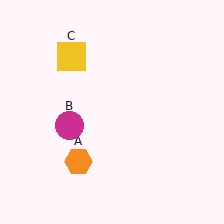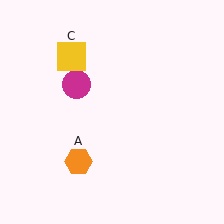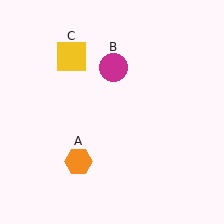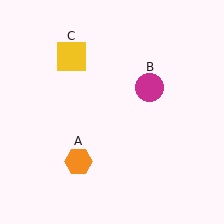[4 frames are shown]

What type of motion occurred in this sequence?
The magenta circle (object B) rotated clockwise around the center of the scene.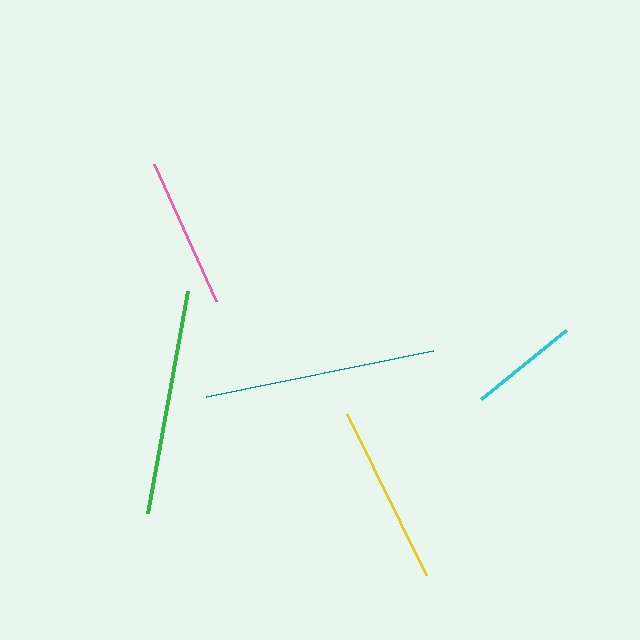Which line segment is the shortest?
The cyan line is the shortest at approximately 109 pixels.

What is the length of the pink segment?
The pink segment is approximately 150 pixels long.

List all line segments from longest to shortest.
From longest to shortest: teal, green, yellow, pink, cyan.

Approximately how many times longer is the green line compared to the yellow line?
The green line is approximately 1.3 times the length of the yellow line.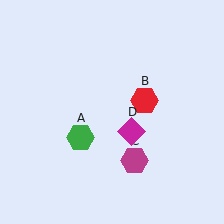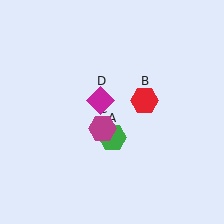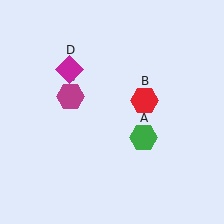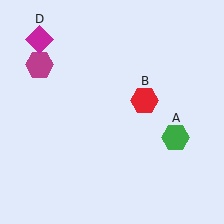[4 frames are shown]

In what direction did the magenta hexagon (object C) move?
The magenta hexagon (object C) moved up and to the left.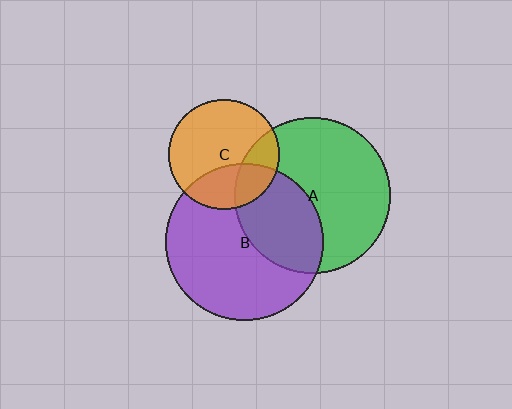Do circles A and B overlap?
Yes.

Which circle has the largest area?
Circle B (purple).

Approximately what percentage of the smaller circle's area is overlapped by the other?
Approximately 35%.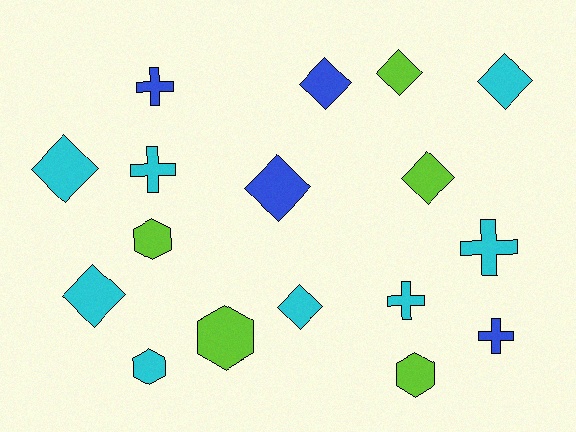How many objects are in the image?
There are 17 objects.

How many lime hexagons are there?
There are 3 lime hexagons.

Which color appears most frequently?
Cyan, with 8 objects.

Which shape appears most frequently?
Diamond, with 8 objects.